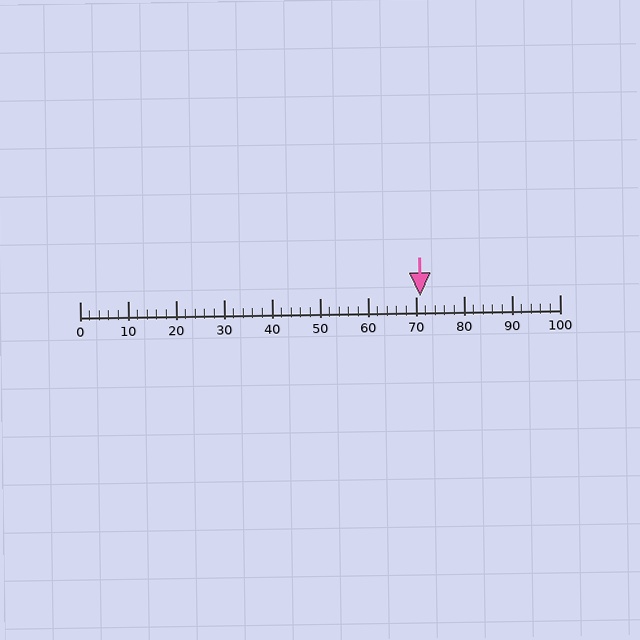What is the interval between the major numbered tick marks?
The major tick marks are spaced 10 units apart.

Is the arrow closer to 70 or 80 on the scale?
The arrow is closer to 70.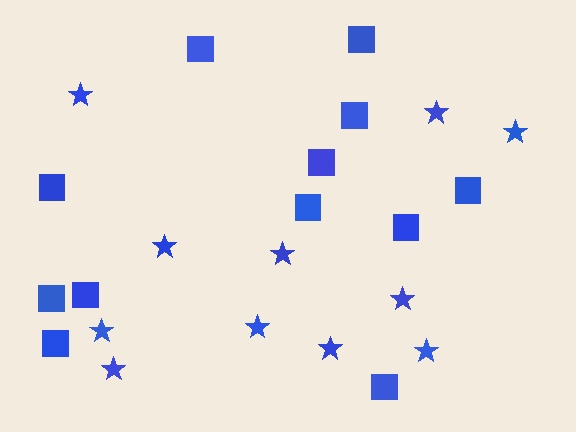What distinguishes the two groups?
There are 2 groups: one group of stars (11) and one group of squares (12).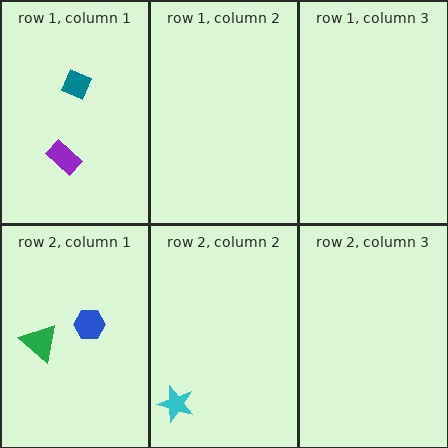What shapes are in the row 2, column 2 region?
The cyan star.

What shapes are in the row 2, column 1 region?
The blue hexagon, the green triangle.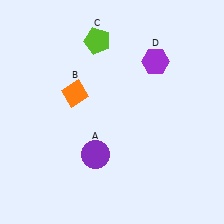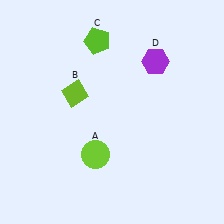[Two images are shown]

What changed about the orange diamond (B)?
In Image 1, B is orange. In Image 2, it changed to lime.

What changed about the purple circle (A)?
In Image 1, A is purple. In Image 2, it changed to lime.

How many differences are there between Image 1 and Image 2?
There are 2 differences between the two images.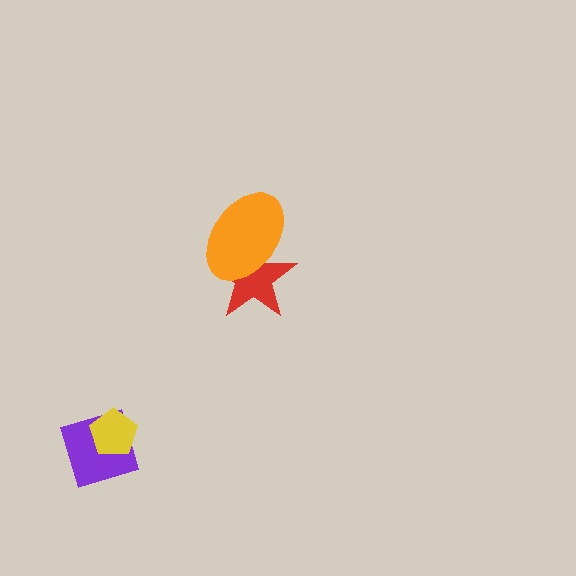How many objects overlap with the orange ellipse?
1 object overlaps with the orange ellipse.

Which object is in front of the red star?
The orange ellipse is in front of the red star.